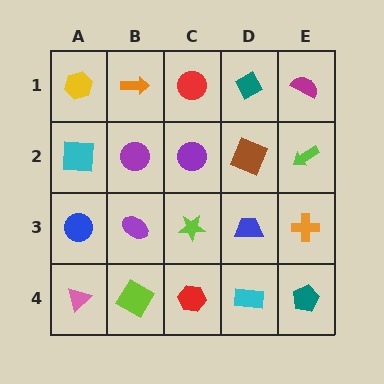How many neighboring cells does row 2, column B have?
4.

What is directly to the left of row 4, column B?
A pink triangle.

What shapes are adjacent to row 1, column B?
A purple circle (row 2, column B), a yellow hexagon (row 1, column A), a red circle (row 1, column C).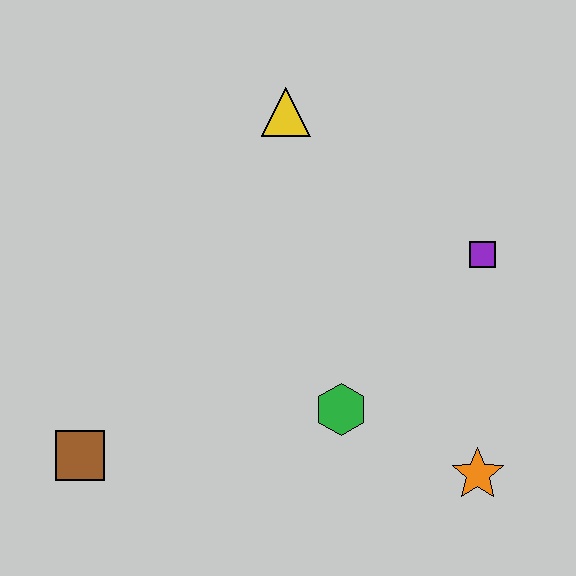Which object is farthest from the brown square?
The purple square is farthest from the brown square.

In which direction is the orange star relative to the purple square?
The orange star is below the purple square.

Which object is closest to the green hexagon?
The orange star is closest to the green hexagon.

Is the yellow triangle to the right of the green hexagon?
No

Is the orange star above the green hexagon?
No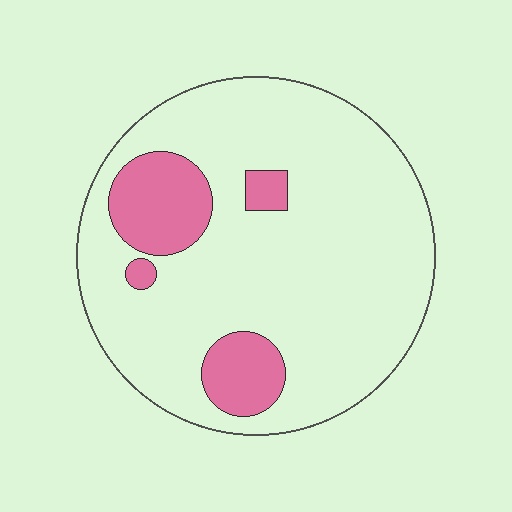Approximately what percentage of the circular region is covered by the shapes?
Approximately 15%.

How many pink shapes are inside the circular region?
4.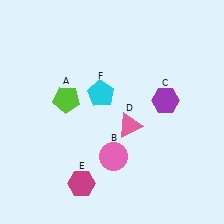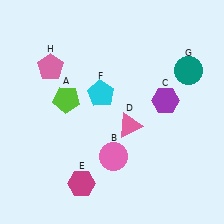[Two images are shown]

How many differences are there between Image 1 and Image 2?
There are 2 differences between the two images.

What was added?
A teal circle (G), a pink pentagon (H) were added in Image 2.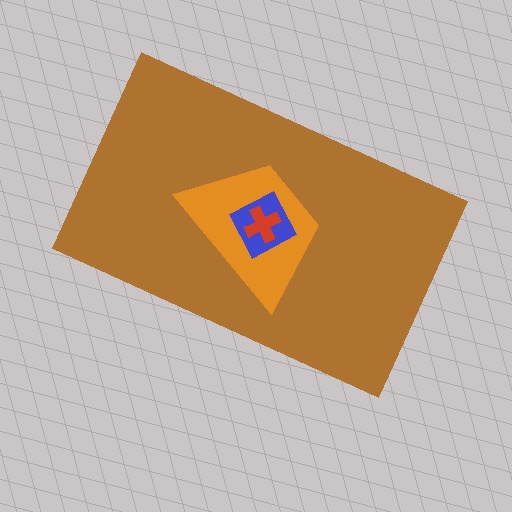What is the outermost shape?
The brown rectangle.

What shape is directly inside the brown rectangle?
The orange trapezoid.